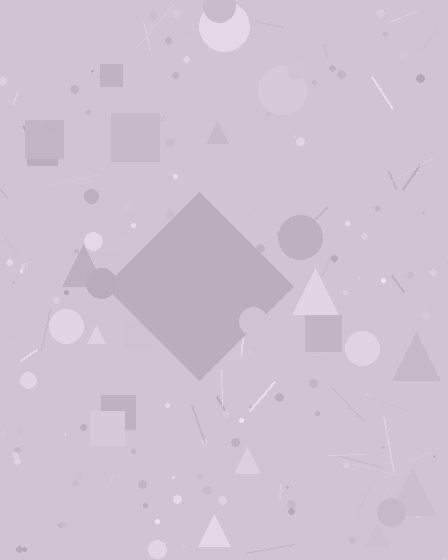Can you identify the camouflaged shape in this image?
The camouflaged shape is a diamond.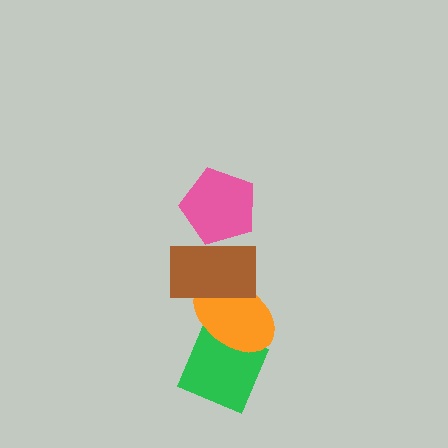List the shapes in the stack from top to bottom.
From top to bottom: the pink pentagon, the brown rectangle, the orange ellipse, the green diamond.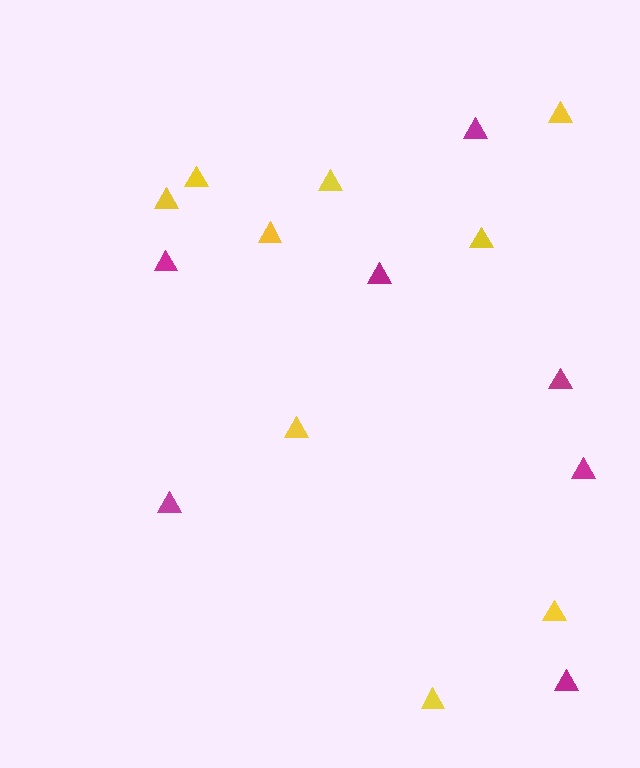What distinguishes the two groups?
There are 2 groups: one group of magenta triangles (7) and one group of yellow triangles (9).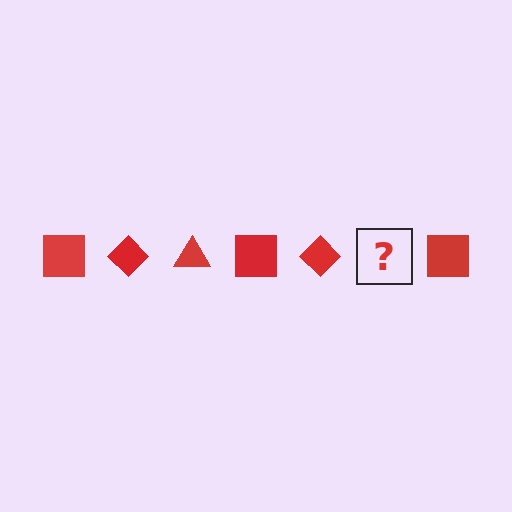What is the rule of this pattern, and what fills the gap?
The rule is that the pattern cycles through square, diamond, triangle shapes in red. The gap should be filled with a red triangle.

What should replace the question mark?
The question mark should be replaced with a red triangle.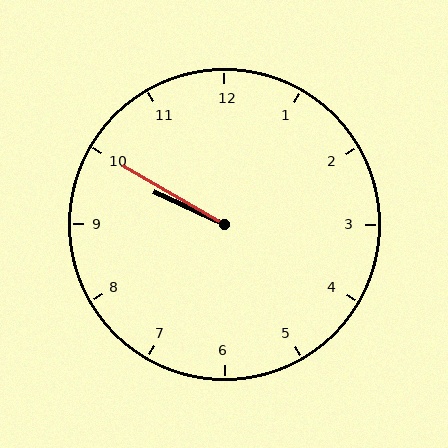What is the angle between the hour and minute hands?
Approximately 5 degrees.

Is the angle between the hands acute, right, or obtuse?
It is acute.